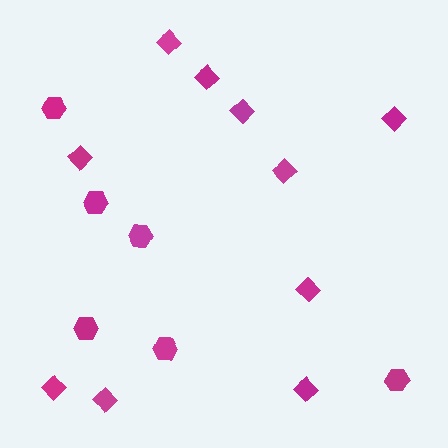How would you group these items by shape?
There are 2 groups: one group of diamonds (10) and one group of hexagons (6).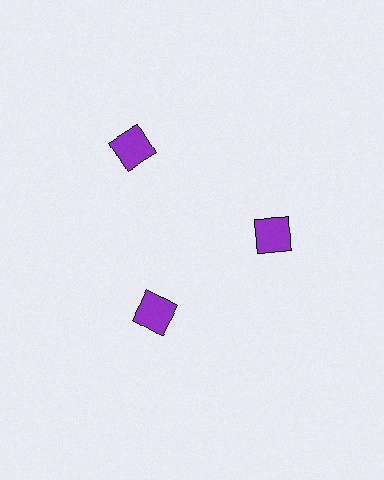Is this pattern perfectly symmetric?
No. The 3 purple squares are arranged in a ring, but one element near the 11 o'clock position is pushed outward from the center, breaking the 3-fold rotational symmetry.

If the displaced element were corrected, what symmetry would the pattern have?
It would have 3-fold rotational symmetry — the pattern would map onto itself every 120 degrees.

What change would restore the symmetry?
The symmetry would be restored by moving it inward, back onto the ring so that all 3 squares sit at equal angles and equal distance from the center.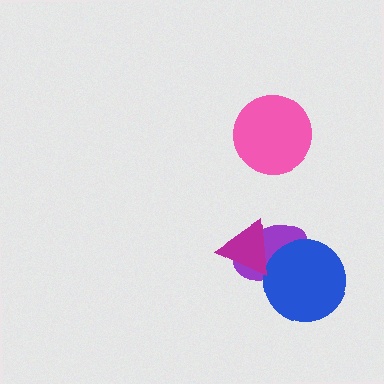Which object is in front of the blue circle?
The magenta triangle is in front of the blue circle.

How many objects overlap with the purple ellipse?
2 objects overlap with the purple ellipse.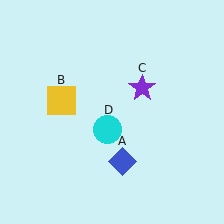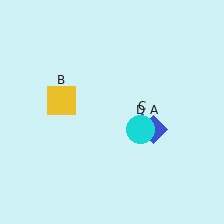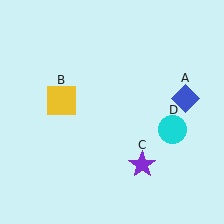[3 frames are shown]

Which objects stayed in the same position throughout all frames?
Yellow square (object B) remained stationary.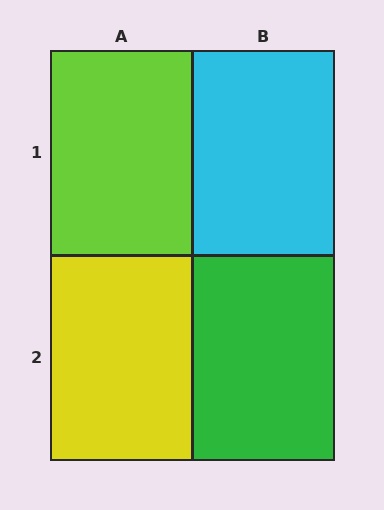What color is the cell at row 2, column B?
Green.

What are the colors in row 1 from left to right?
Lime, cyan.